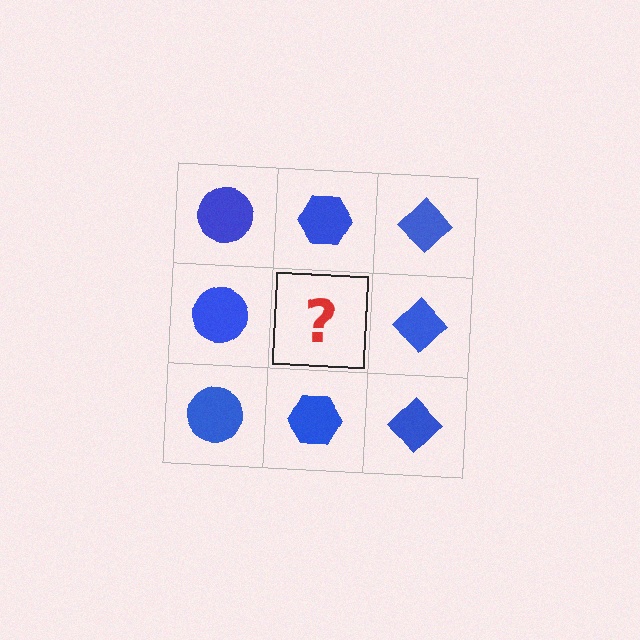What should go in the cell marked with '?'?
The missing cell should contain a blue hexagon.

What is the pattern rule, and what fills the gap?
The rule is that each column has a consistent shape. The gap should be filled with a blue hexagon.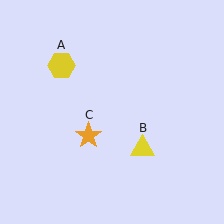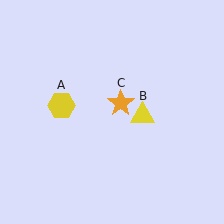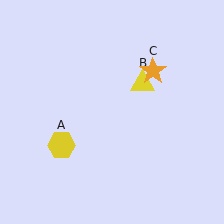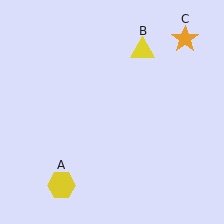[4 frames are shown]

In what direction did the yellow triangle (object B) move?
The yellow triangle (object B) moved up.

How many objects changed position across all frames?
3 objects changed position: yellow hexagon (object A), yellow triangle (object B), orange star (object C).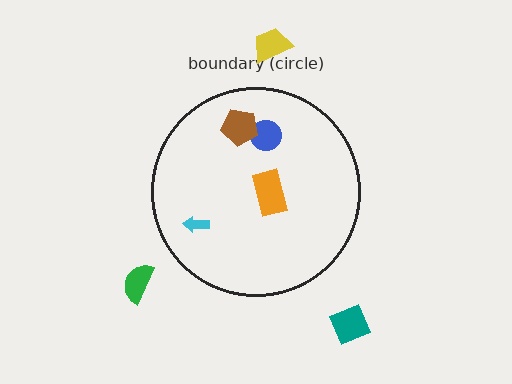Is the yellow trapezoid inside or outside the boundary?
Outside.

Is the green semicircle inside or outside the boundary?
Outside.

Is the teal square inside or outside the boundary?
Outside.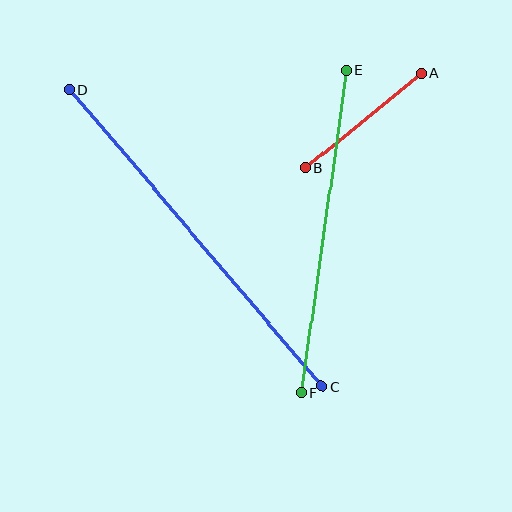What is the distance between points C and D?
The distance is approximately 390 pixels.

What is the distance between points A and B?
The distance is approximately 150 pixels.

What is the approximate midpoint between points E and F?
The midpoint is at approximately (324, 232) pixels.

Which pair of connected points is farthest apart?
Points C and D are farthest apart.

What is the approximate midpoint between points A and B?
The midpoint is at approximately (363, 121) pixels.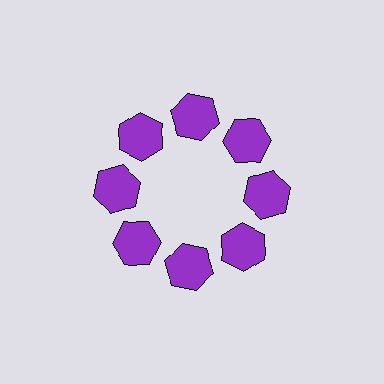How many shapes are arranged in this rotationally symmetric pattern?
There are 8 shapes, arranged in 8 groups of 1.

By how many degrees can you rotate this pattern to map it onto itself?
The pattern maps onto itself every 45 degrees of rotation.